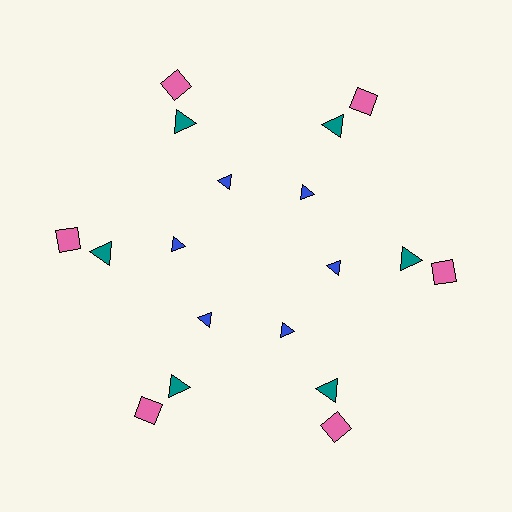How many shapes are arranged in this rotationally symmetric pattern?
There are 18 shapes, arranged in 6 groups of 3.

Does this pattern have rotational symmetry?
Yes, this pattern has 6-fold rotational symmetry. It looks the same after rotating 60 degrees around the center.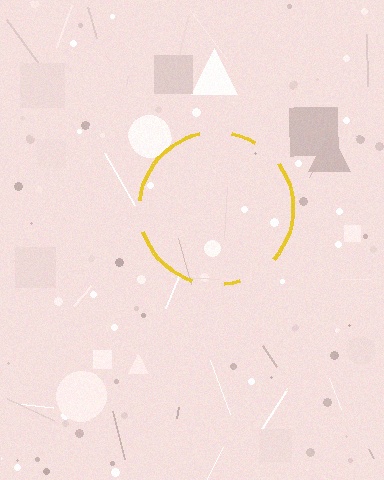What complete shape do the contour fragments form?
The contour fragments form a circle.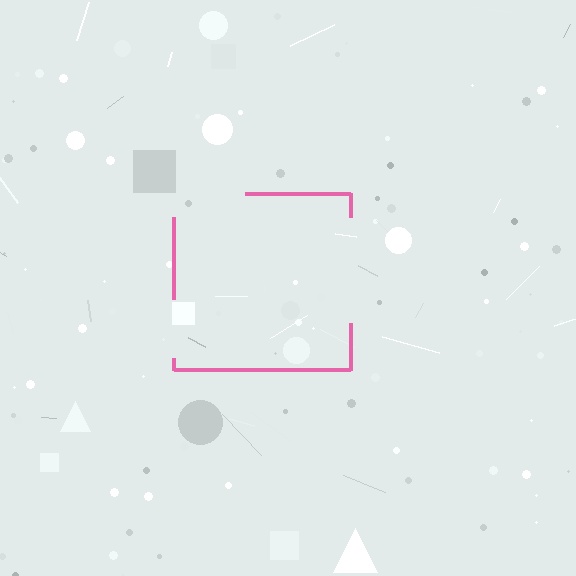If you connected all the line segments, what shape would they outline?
They would outline a square.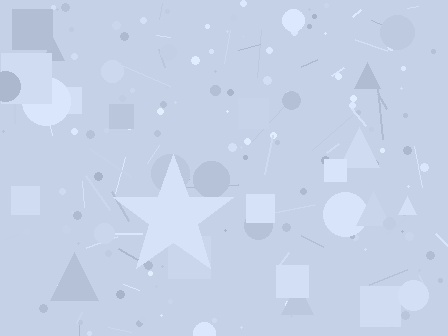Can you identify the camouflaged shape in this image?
The camouflaged shape is a star.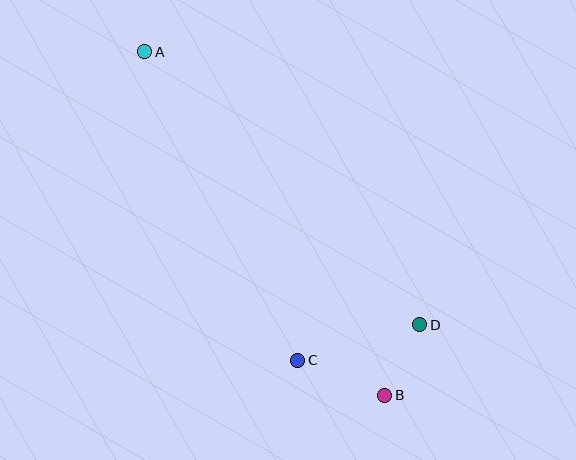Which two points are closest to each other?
Points B and D are closest to each other.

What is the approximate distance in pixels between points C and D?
The distance between C and D is approximately 127 pixels.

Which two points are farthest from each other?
Points A and B are farthest from each other.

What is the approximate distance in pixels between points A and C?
The distance between A and C is approximately 344 pixels.